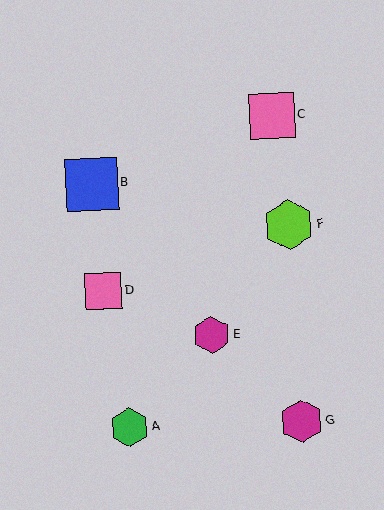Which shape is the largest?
The blue square (labeled B) is the largest.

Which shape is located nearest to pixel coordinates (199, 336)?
The magenta hexagon (labeled E) at (212, 335) is nearest to that location.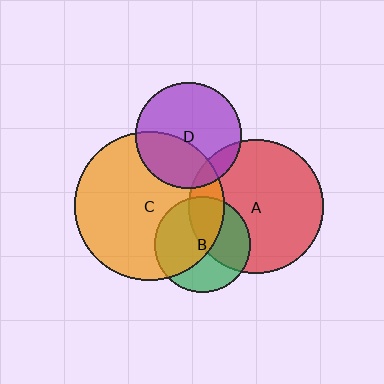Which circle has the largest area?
Circle C (orange).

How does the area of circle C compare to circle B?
Approximately 2.4 times.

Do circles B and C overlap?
Yes.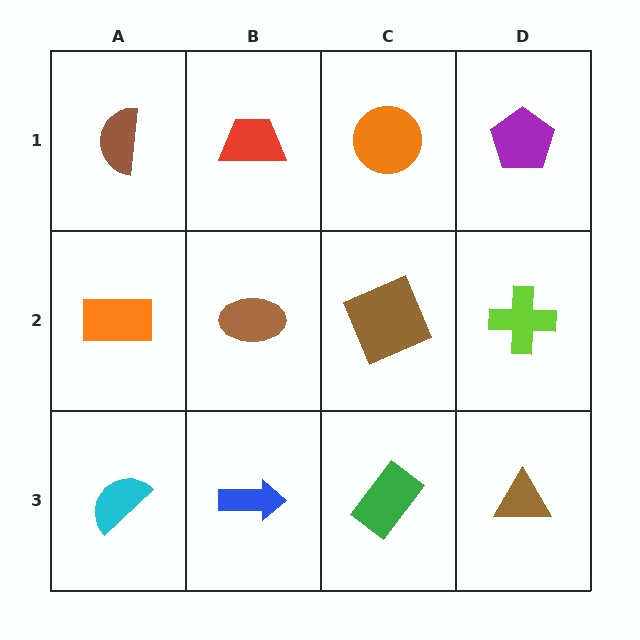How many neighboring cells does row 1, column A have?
2.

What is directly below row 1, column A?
An orange rectangle.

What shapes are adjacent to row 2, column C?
An orange circle (row 1, column C), a green rectangle (row 3, column C), a brown ellipse (row 2, column B), a lime cross (row 2, column D).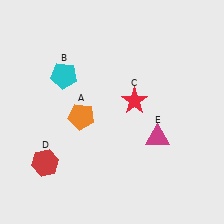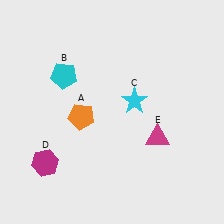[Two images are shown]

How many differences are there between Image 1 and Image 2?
There are 2 differences between the two images.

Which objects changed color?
C changed from red to cyan. D changed from red to magenta.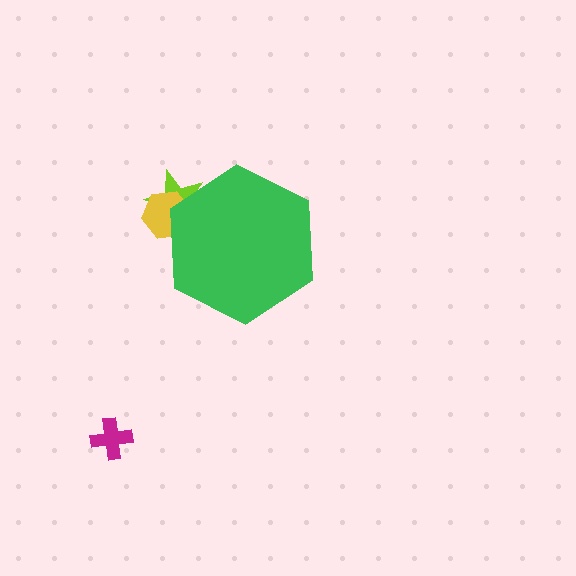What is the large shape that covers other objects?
A green hexagon.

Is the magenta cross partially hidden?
No, the magenta cross is fully visible.